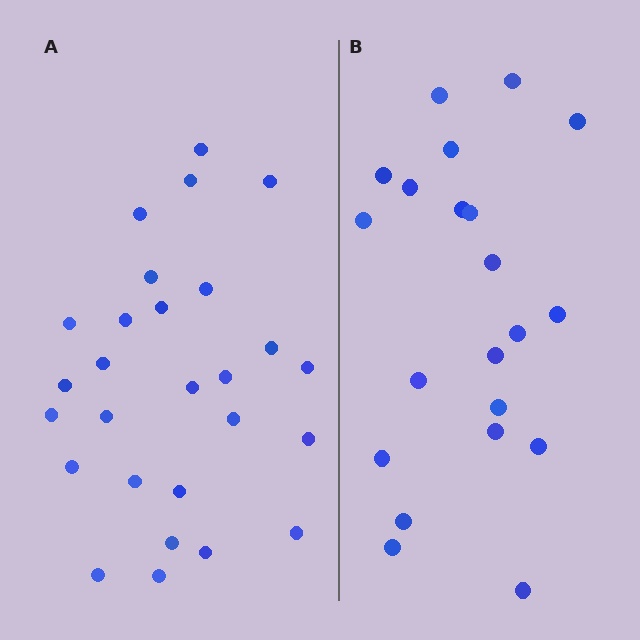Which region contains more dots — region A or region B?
Region A (the left region) has more dots.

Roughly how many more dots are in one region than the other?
Region A has about 6 more dots than region B.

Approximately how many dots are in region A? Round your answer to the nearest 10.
About 30 dots. (The exact count is 27, which rounds to 30.)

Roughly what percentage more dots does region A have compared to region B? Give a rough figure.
About 30% more.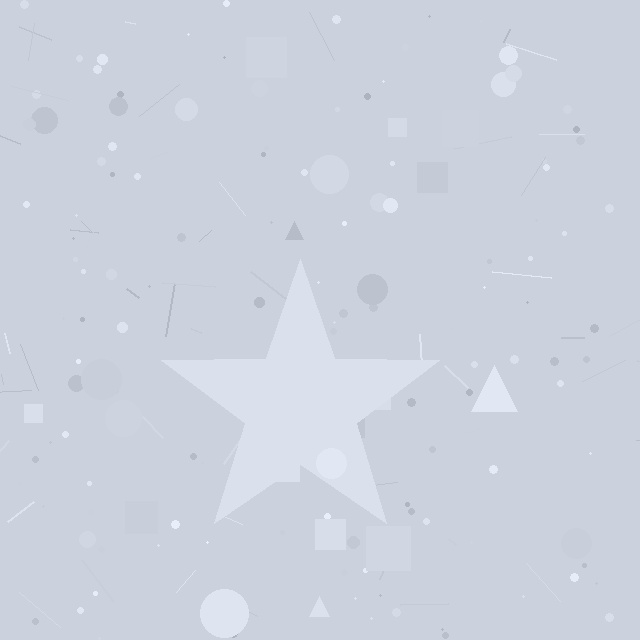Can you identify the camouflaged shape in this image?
The camouflaged shape is a star.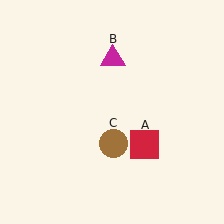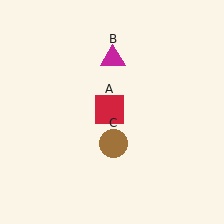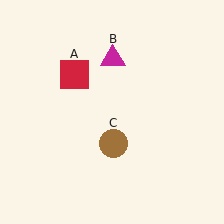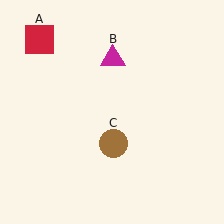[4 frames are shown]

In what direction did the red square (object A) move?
The red square (object A) moved up and to the left.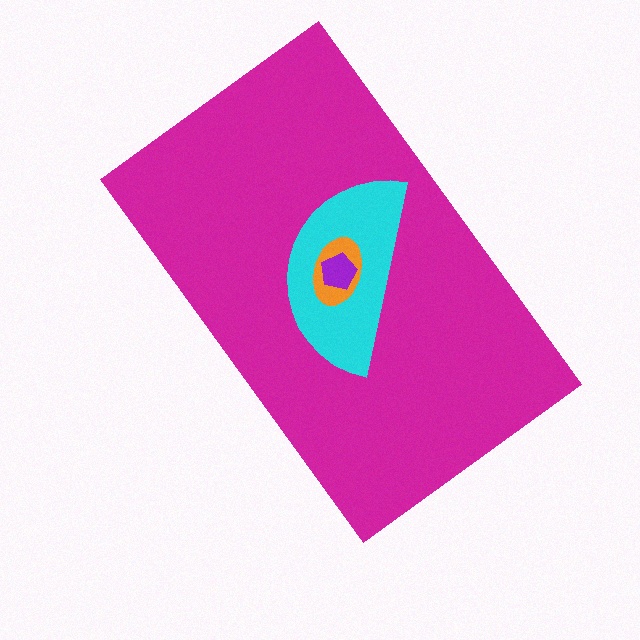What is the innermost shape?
The purple pentagon.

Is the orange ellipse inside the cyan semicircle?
Yes.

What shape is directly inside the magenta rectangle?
The cyan semicircle.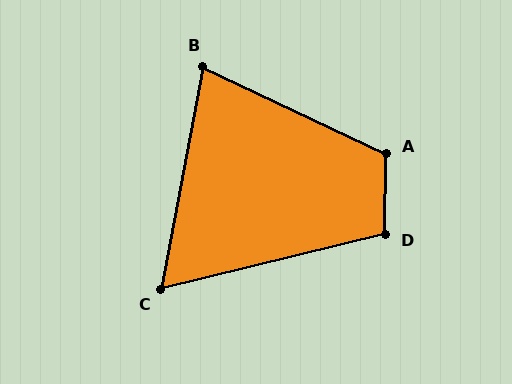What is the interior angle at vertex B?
Approximately 75 degrees (acute).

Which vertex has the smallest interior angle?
C, at approximately 66 degrees.